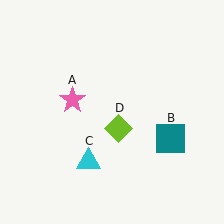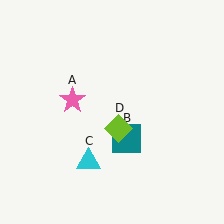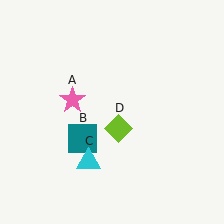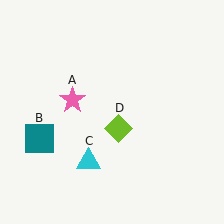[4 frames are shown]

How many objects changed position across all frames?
1 object changed position: teal square (object B).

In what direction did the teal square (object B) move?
The teal square (object B) moved left.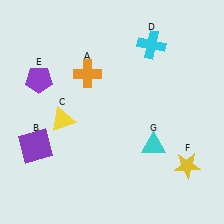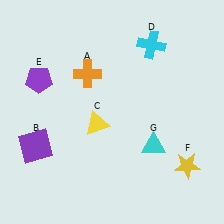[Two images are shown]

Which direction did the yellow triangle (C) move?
The yellow triangle (C) moved right.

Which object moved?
The yellow triangle (C) moved right.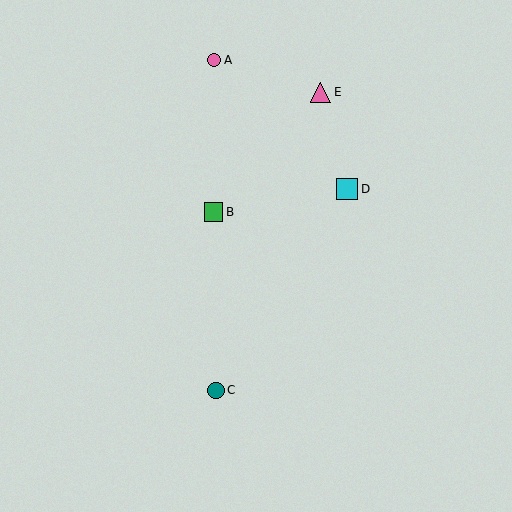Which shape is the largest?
The cyan square (labeled D) is the largest.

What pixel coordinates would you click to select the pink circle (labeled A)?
Click at (214, 60) to select the pink circle A.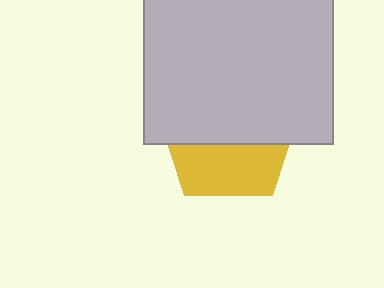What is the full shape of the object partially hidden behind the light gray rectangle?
The partially hidden object is a yellow pentagon.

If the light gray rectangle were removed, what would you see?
You would see the complete yellow pentagon.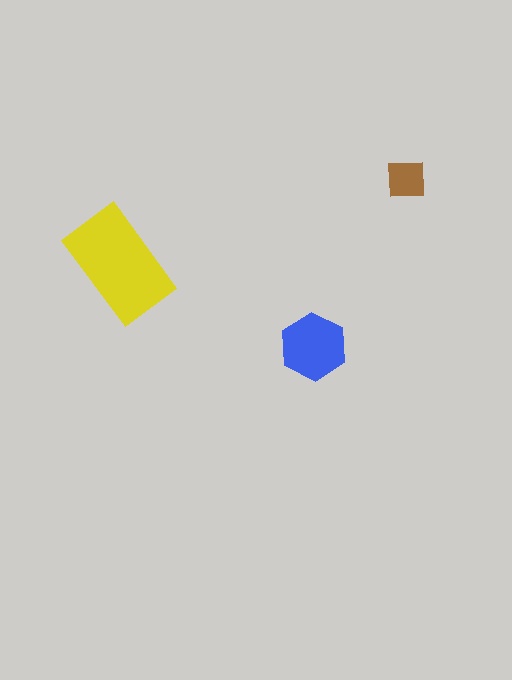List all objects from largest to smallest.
The yellow rectangle, the blue hexagon, the brown square.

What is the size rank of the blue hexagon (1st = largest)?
2nd.